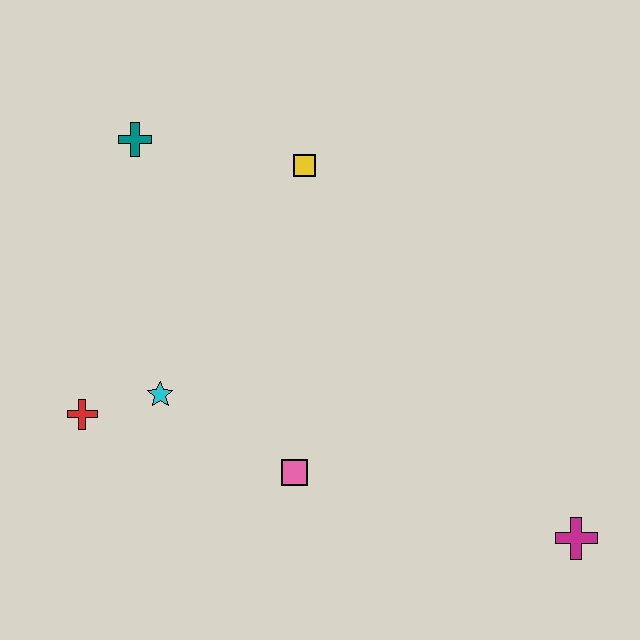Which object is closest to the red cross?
The cyan star is closest to the red cross.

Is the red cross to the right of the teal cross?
No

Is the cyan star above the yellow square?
No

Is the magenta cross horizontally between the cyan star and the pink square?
No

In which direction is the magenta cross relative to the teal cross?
The magenta cross is to the right of the teal cross.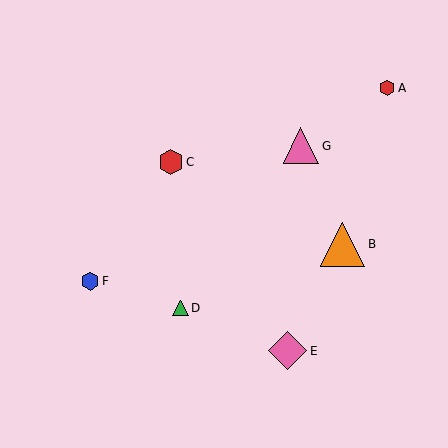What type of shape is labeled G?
Shape G is a pink triangle.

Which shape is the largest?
The orange triangle (labeled B) is the largest.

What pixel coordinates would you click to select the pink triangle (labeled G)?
Click at (301, 146) to select the pink triangle G.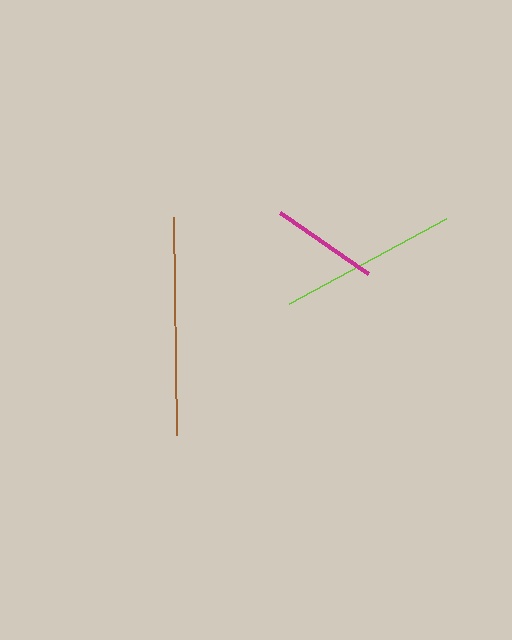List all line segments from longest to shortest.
From longest to shortest: brown, lime, magenta.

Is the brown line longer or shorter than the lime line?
The brown line is longer than the lime line.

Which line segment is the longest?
The brown line is the longest at approximately 217 pixels.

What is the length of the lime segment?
The lime segment is approximately 179 pixels long.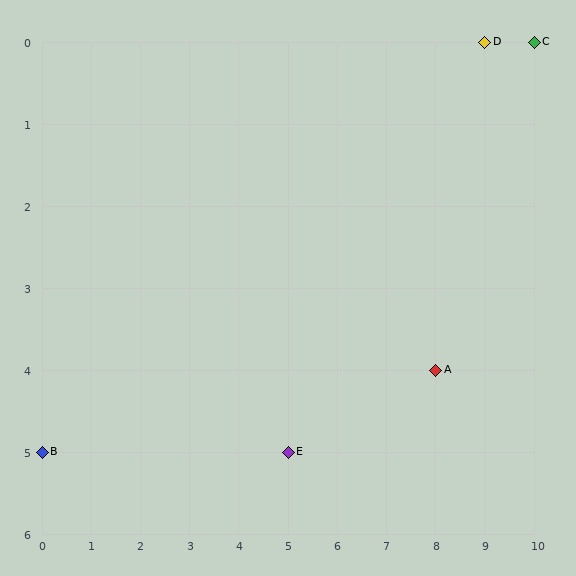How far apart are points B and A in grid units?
Points B and A are 8 columns and 1 row apart (about 8.1 grid units diagonally).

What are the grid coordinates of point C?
Point C is at grid coordinates (10, 0).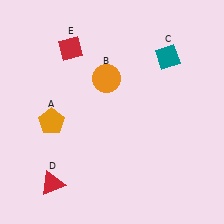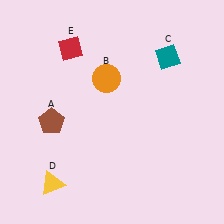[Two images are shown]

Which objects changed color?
A changed from orange to brown. D changed from red to yellow.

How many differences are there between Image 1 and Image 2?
There are 2 differences between the two images.